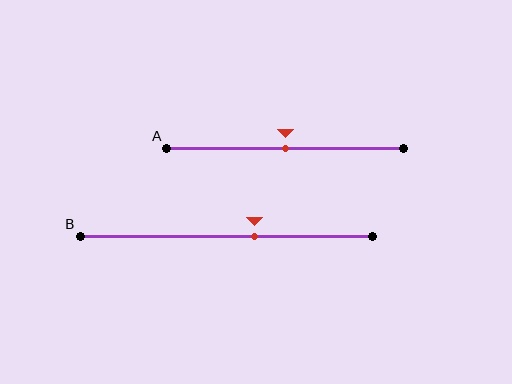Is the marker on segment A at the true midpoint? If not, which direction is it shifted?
Yes, the marker on segment A is at the true midpoint.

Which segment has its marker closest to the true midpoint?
Segment A has its marker closest to the true midpoint.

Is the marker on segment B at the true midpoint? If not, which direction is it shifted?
No, the marker on segment B is shifted to the right by about 10% of the segment length.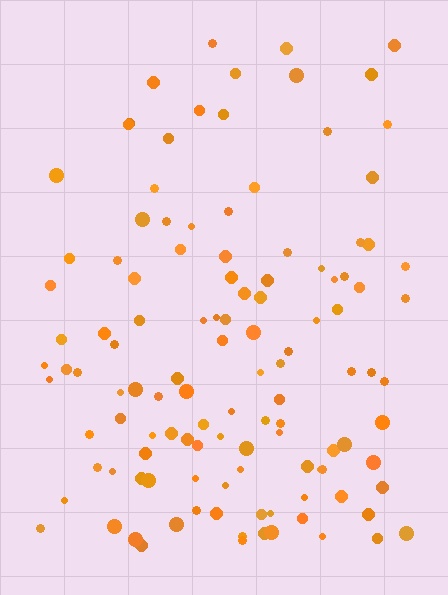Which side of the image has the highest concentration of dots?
The bottom.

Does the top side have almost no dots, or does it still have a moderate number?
Still a moderate number, just noticeably fewer than the bottom.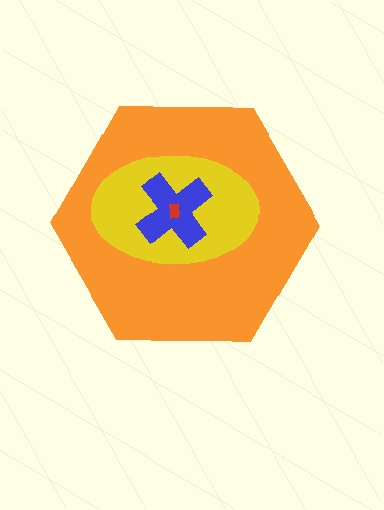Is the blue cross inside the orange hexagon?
Yes.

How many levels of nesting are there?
4.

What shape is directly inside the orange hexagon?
The yellow ellipse.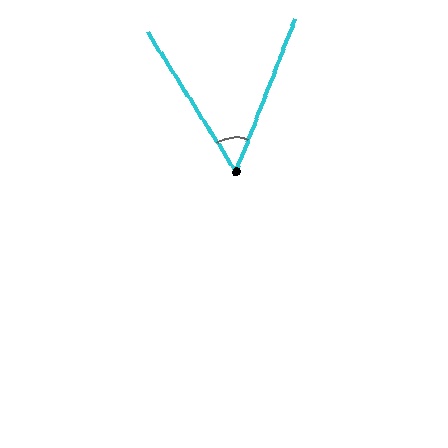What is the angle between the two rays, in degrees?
Approximately 54 degrees.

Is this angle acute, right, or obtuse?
It is acute.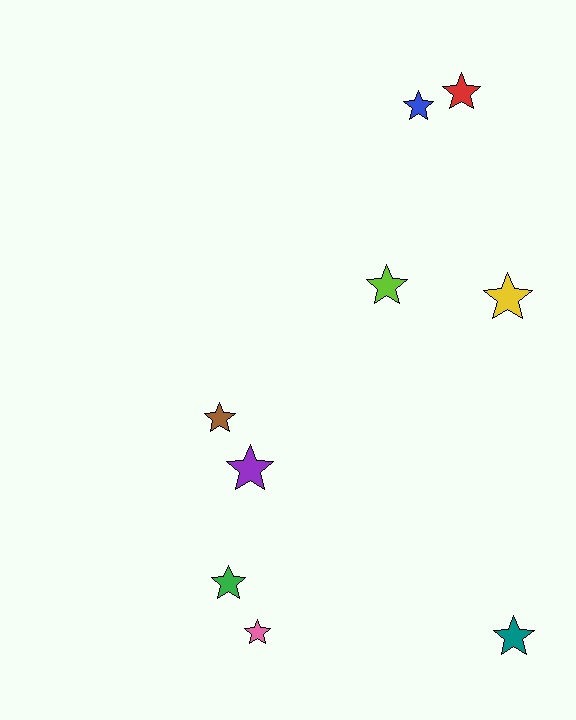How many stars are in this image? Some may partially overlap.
There are 9 stars.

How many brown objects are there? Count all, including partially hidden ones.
There is 1 brown object.